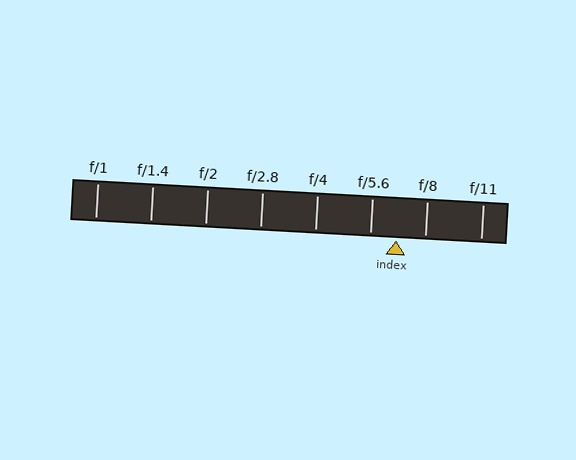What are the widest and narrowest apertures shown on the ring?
The widest aperture shown is f/1 and the narrowest is f/11.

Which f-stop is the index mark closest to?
The index mark is closest to f/5.6.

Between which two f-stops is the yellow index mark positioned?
The index mark is between f/5.6 and f/8.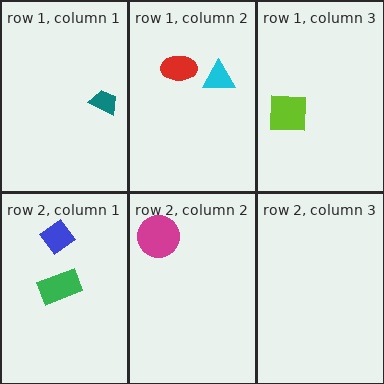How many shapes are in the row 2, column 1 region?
2.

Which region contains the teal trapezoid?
The row 1, column 1 region.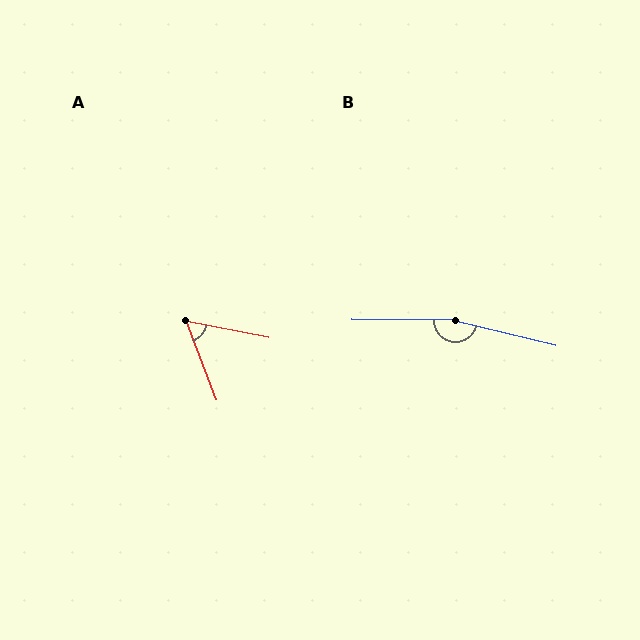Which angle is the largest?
B, at approximately 166 degrees.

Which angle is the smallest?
A, at approximately 58 degrees.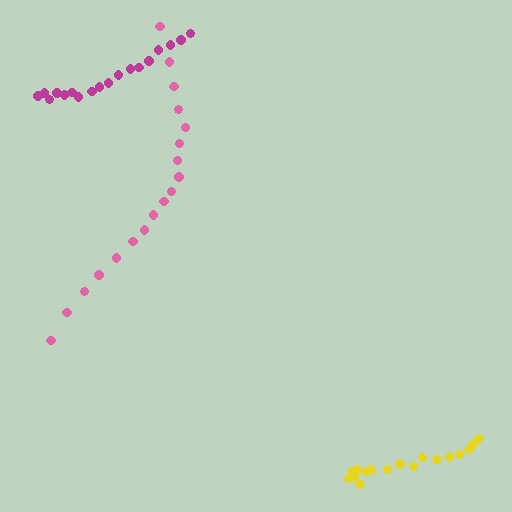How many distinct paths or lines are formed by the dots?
There are 3 distinct paths.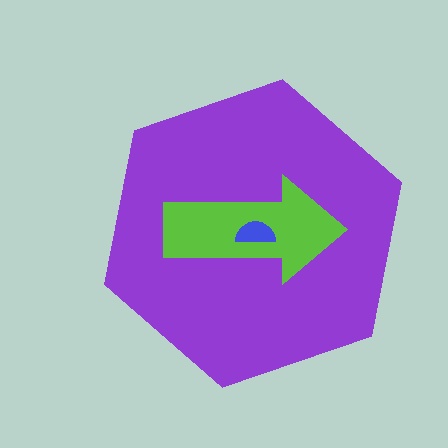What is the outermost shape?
The purple hexagon.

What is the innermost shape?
The blue semicircle.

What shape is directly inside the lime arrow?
The blue semicircle.